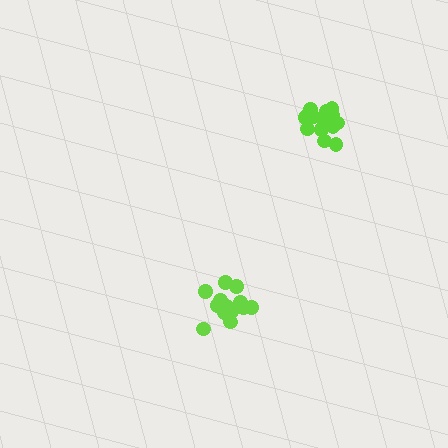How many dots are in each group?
Group 1: 17 dots, Group 2: 15 dots (32 total).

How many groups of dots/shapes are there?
There are 2 groups.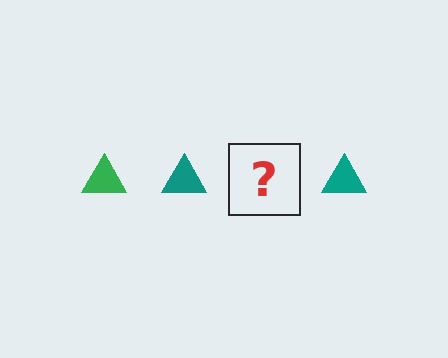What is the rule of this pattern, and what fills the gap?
The rule is that the pattern cycles through green, teal triangles. The gap should be filled with a green triangle.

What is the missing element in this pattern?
The missing element is a green triangle.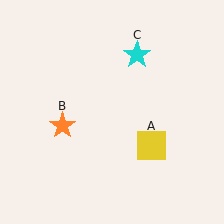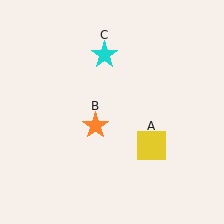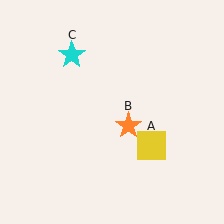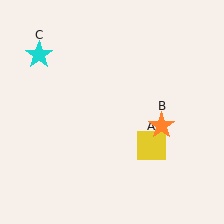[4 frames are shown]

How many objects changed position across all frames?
2 objects changed position: orange star (object B), cyan star (object C).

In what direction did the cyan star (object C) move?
The cyan star (object C) moved left.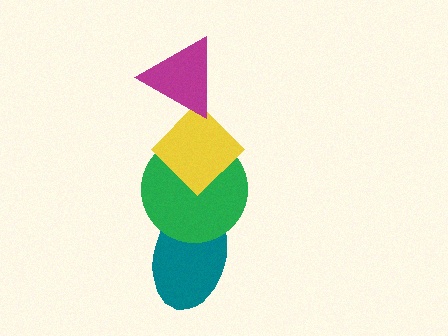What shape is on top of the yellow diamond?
The magenta triangle is on top of the yellow diamond.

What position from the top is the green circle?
The green circle is 3rd from the top.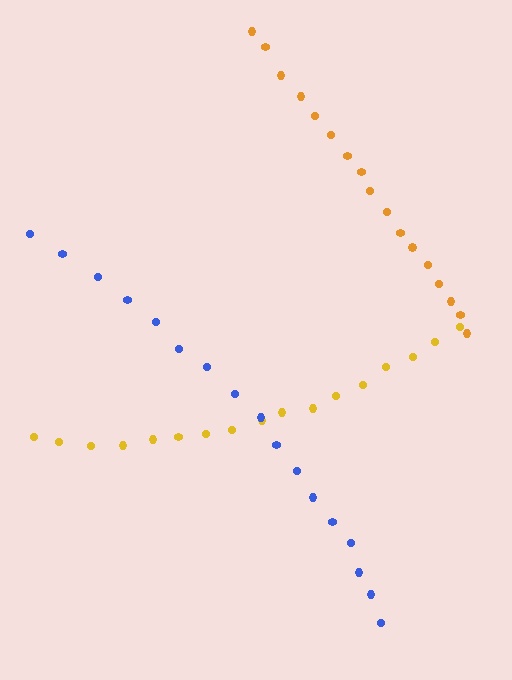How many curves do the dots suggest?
There are 3 distinct paths.